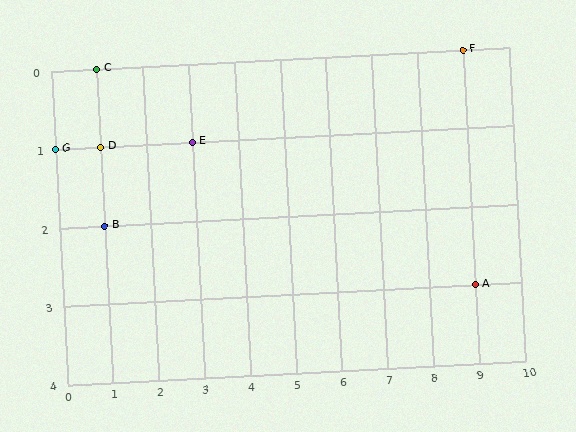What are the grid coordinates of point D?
Point D is at grid coordinates (1, 1).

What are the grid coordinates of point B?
Point B is at grid coordinates (1, 2).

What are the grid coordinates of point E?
Point E is at grid coordinates (3, 1).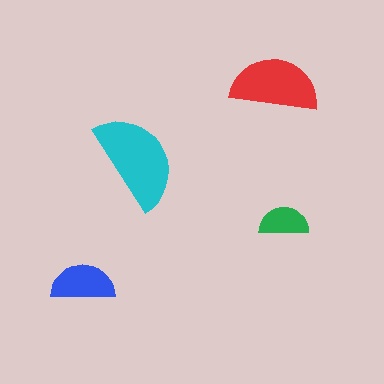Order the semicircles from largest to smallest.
the cyan one, the red one, the blue one, the green one.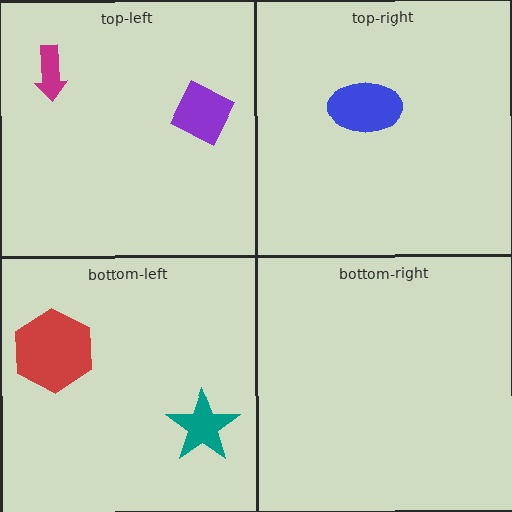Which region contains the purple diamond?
The top-left region.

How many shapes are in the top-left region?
2.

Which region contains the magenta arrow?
The top-left region.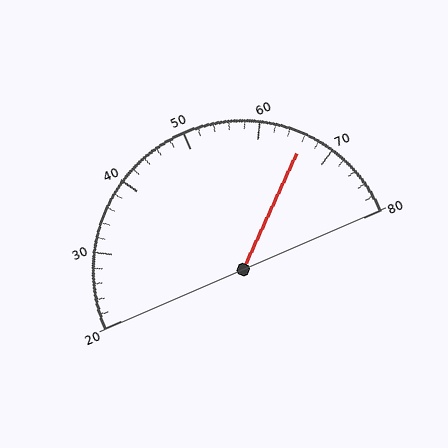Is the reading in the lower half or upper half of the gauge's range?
The reading is in the upper half of the range (20 to 80).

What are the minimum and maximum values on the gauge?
The gauge ranges from 20 to 80.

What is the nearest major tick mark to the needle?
The nearest major tick mark is 70.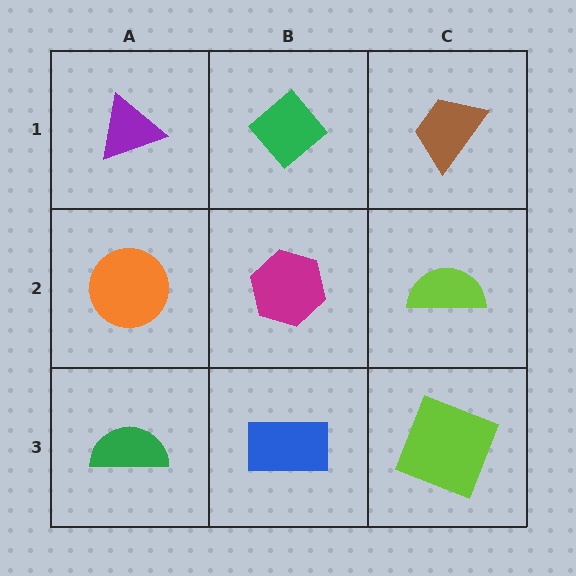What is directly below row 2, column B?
A blue rectangle.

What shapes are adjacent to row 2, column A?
A purple triangle (row 1, column A), a green semicircle (row 3, column A), a magenta hexagon (row 2, column B).